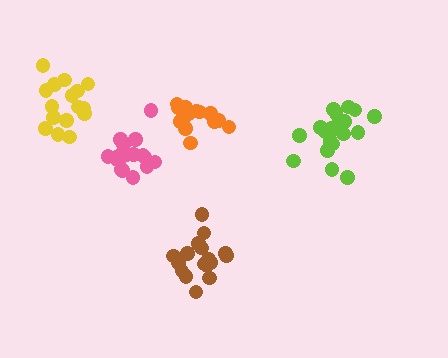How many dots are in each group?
Group 1: 17 dots, Group 2: 15 dots, Group 3: 18 dots, Group 4: 20 dots, Group 5: 16 dots (86 total).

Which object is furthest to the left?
The yellow cluster is leftmost.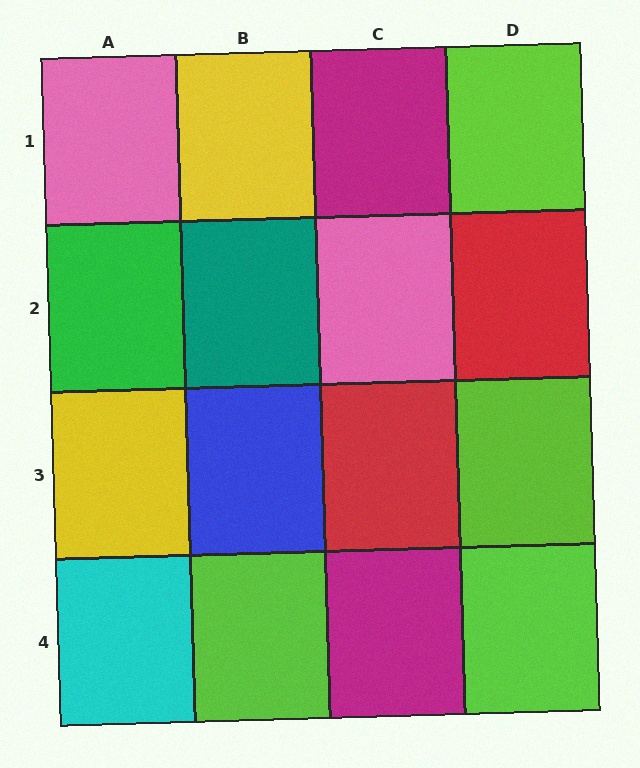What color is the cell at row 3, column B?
Blue.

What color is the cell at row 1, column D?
Lime.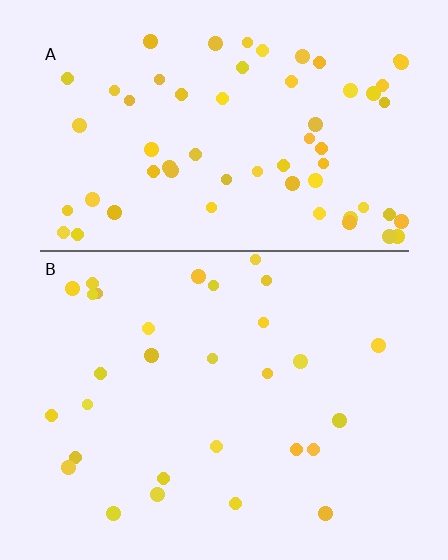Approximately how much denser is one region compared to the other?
Approximately 2.1× — region A over region B.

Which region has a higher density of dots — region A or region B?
A (the top).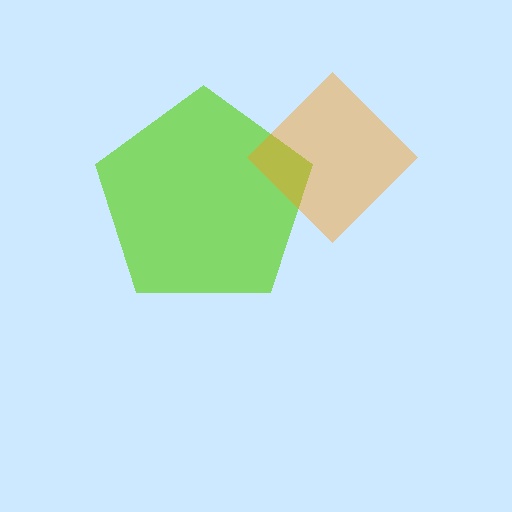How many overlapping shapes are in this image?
There are 2 overlapping shapes in the image.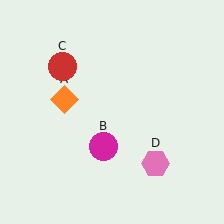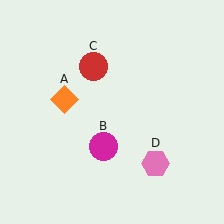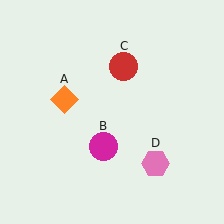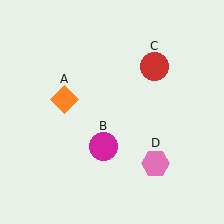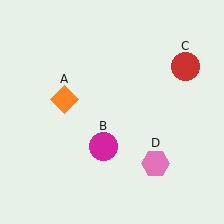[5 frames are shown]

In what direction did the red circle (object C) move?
The red circle (object C) moved right.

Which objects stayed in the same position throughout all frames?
Orange diamond (object A) and magenta circle (object B) and pink hexagon (object D) remained stationary.